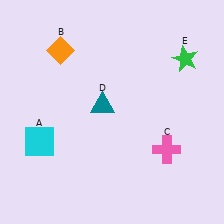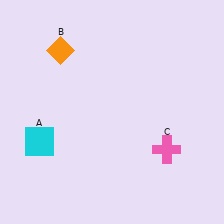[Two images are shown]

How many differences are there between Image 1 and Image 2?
There are 2 differences between the two images.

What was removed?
The green star (E), the teal triangle (D) were removed in Image 2.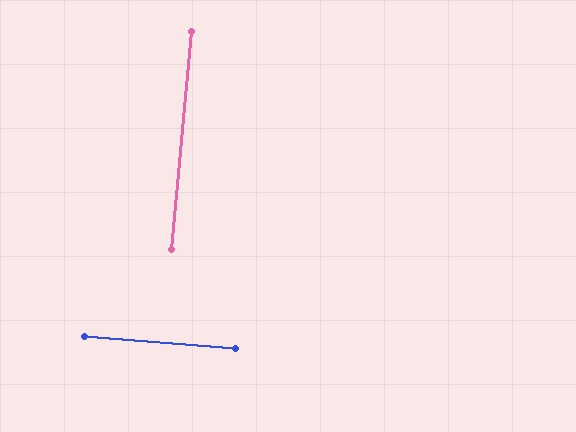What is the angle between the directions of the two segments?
Approximately 89 degrees.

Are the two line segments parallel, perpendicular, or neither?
Perpendicular — they meet at approximately 89°.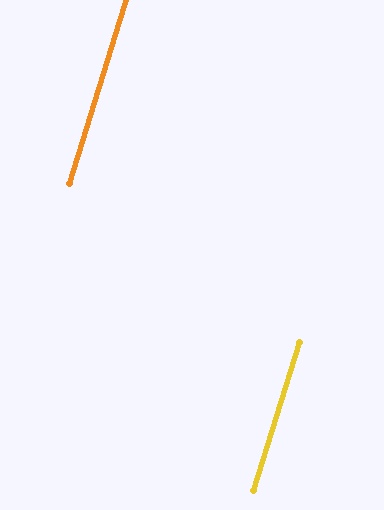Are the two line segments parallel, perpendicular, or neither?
Parallel — their directions differ by only 0.1°.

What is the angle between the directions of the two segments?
Approximately 0 degrees.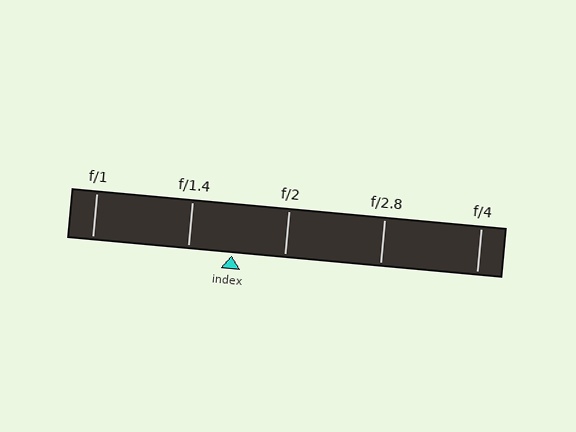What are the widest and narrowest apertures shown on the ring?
The widest aperture shown is f/1 and the narrowest is f/4.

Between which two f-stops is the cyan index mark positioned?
The index mark is between f/1.4 and f/2.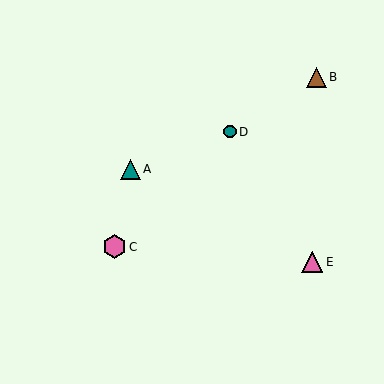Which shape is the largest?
The pink hexagon (labeled C) is the largest.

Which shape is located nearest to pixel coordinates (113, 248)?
The pink hexagon (labeled C) at (114, 247) is nearest to that location.